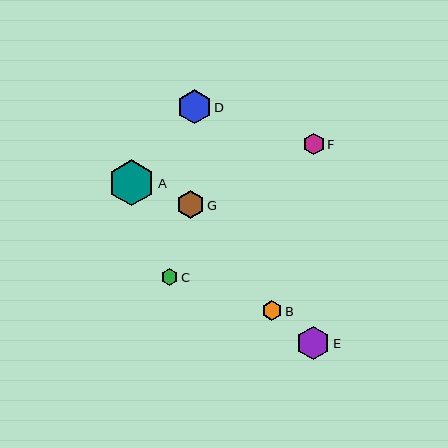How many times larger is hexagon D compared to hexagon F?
Hexagon D is approximately 1.6 times the size of hexagon F.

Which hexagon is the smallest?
Hexagon C is the smallest with a size of approximately 17 pixels.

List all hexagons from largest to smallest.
From largest to smallest: A, D, E, G, F, B, C.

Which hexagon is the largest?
Hexagon A is the largest with a size of approximately 46 pixels.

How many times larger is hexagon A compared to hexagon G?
Hexagon A is approximately 1.7 times the size of hexagon G.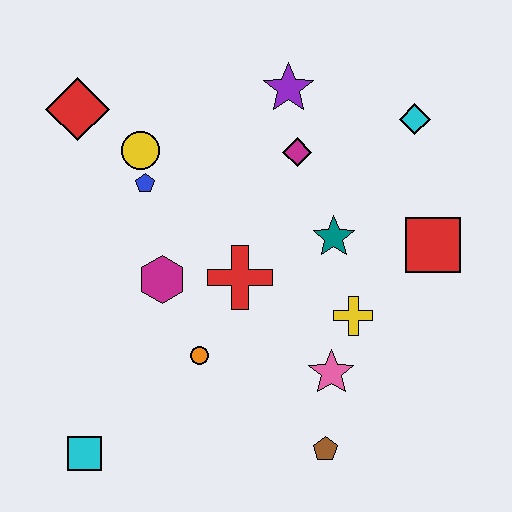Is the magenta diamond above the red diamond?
No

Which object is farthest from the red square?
The cyan square is farthest from the red square.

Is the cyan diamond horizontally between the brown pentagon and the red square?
Yes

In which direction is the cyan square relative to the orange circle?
The cyan square is to the left of the orange circle.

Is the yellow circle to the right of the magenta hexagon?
No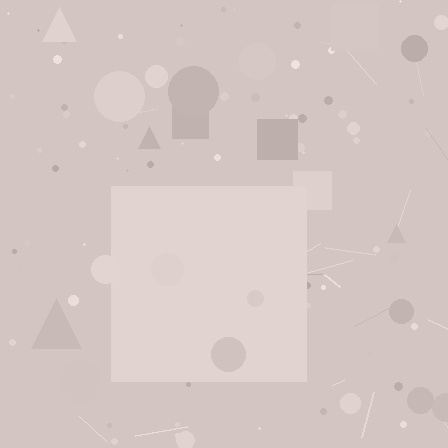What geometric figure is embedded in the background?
A square is embedded in the background.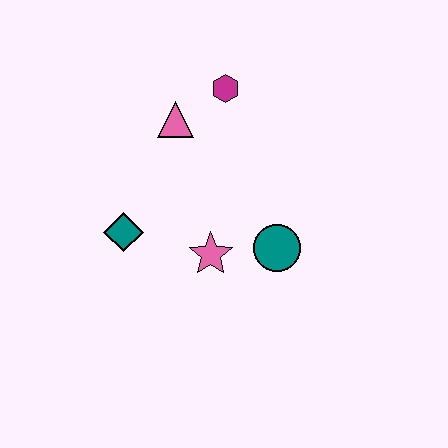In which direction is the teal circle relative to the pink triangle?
The teal circle is below the pink triangle.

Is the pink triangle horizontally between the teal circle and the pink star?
No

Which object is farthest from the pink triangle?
The teal circle is farthest from the pink triangle.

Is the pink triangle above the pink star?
Yes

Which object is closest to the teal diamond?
The pink star is closest to the teal diamond.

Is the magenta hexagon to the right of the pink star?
Yes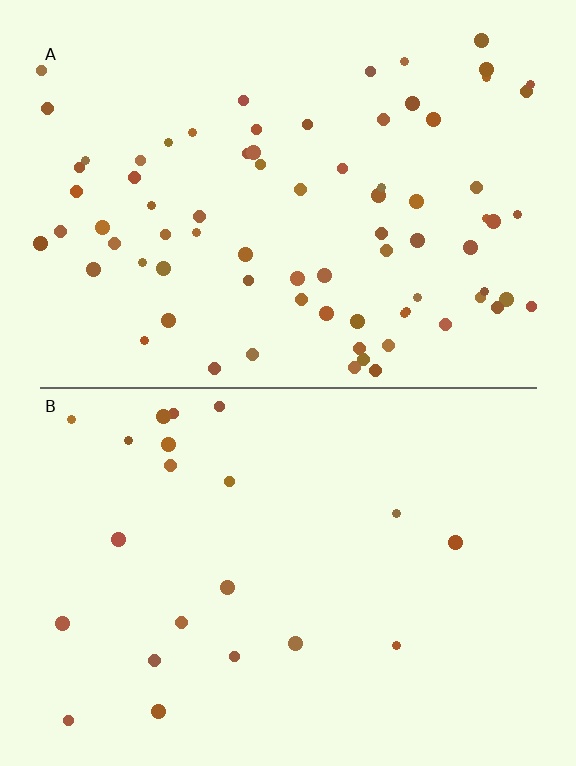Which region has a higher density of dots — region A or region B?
A (the top).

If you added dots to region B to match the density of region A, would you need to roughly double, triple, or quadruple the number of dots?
Approximately quadruple.